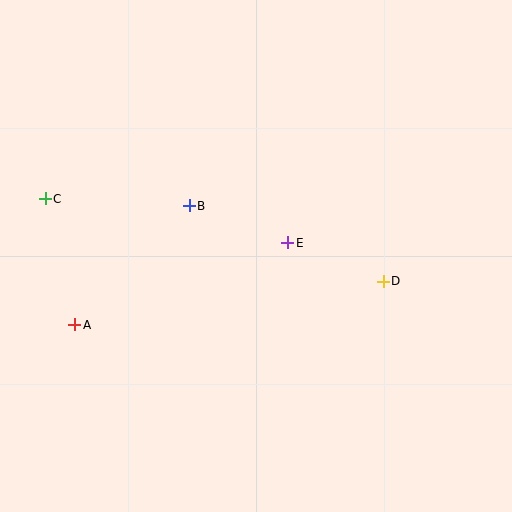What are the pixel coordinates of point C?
Point C is at (45, 199).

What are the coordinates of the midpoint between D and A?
The midpoint between D and A is at (229, 303).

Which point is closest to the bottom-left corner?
Point A is closest to the bottom-left corner.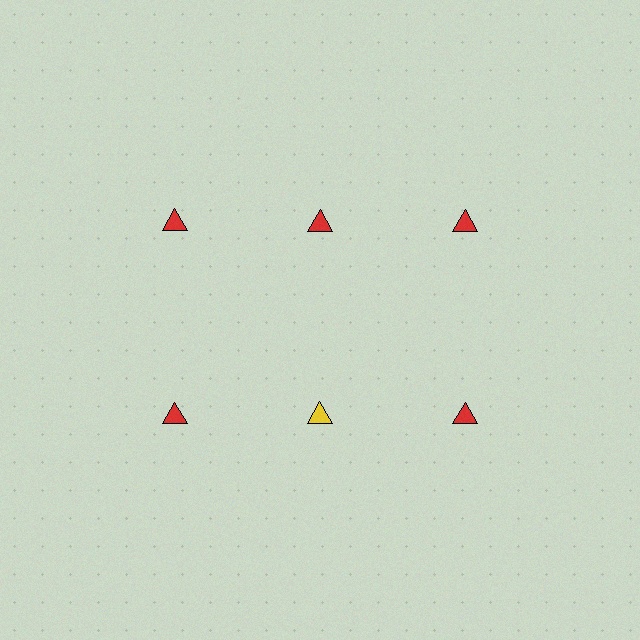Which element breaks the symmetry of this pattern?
The yellow triangle in the second row, second from left column breaks the symmetry. All other shapes are red triangles.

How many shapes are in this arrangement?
There are 6 shapes arranged in a grid pattern.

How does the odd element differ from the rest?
It has a different color: yellow instead of red.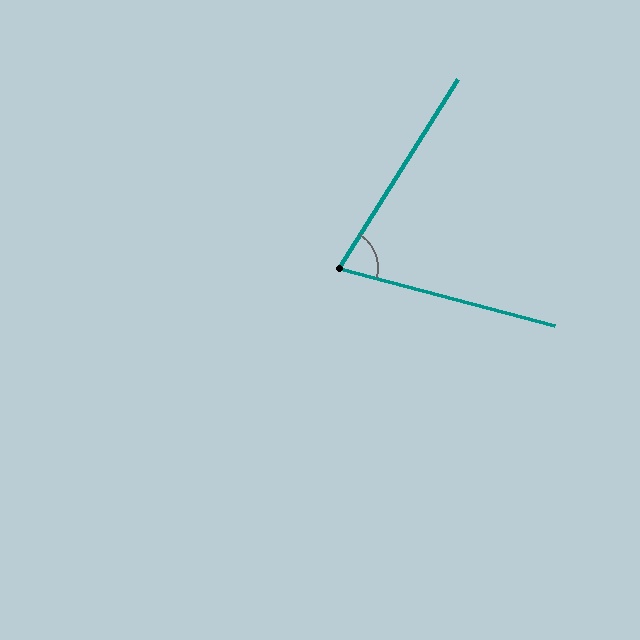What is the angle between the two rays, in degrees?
Approximately 73 degrees.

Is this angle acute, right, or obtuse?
It is acute.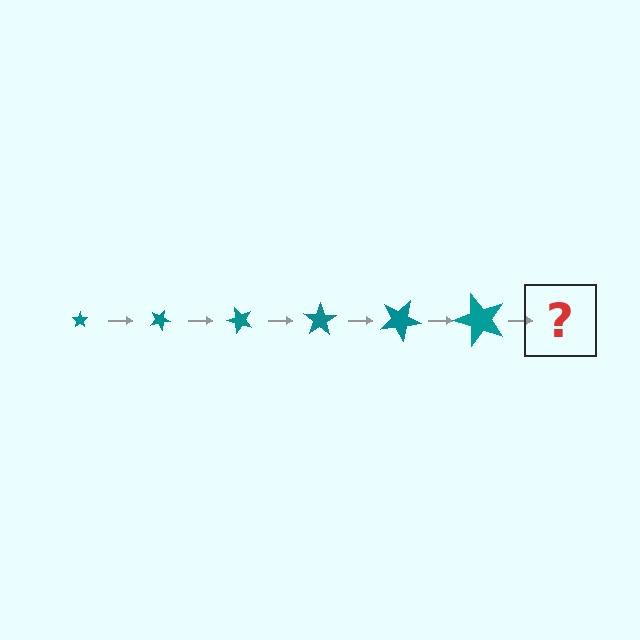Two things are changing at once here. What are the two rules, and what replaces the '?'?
The two rules are that the star grows larger each step and it rotates 25 degrees each step. The '?' should be a star, larger than the previous one and rotated 150 degrees from the start.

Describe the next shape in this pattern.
It should be a star, larger than the previous one and rotated 150 degrees from the start.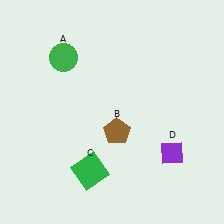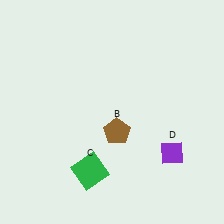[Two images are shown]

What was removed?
The green circle (A) was removed in Image 2.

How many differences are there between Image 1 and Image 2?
There is 1 difference between the two images.